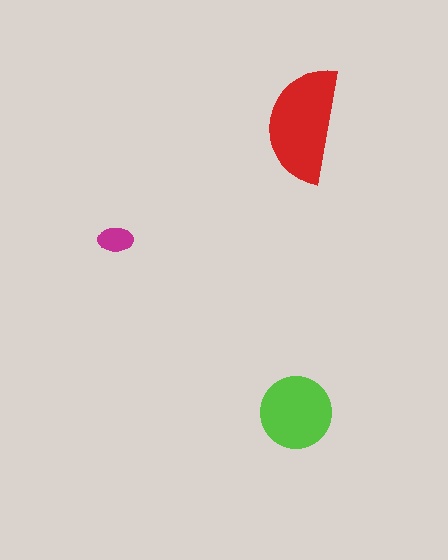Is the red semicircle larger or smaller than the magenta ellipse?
Larger.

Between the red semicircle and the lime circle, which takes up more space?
The red semicircle.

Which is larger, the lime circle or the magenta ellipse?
The lime circle.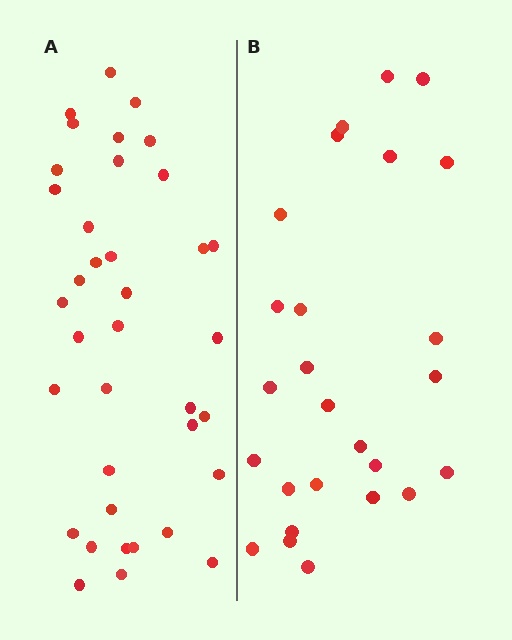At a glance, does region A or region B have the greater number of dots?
Region A (the left region) has more dots.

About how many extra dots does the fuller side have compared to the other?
Region A has roughly 12 or so more dots than region B.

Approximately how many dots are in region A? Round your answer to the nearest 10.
About 40 dots. (The exact count is 37, which rounds to 40.)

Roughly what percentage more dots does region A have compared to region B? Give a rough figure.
About 40% more.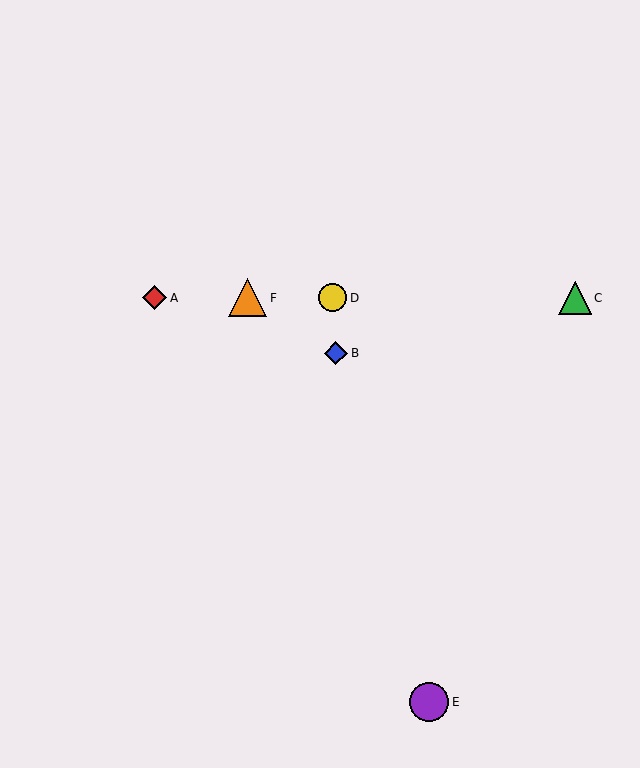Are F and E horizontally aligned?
No, F is at y≈298 and E is at y≈702.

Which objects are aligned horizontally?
Objects A, C, D, F are aligned horizontally.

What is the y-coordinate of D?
Object D is at y≈298.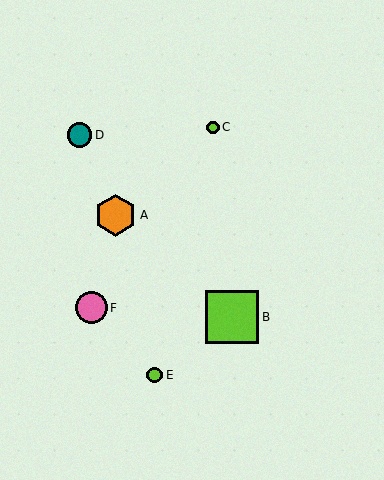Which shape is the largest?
The lime square (labeled B) is the largest.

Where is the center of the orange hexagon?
The center of the orange hexagon is at (116, 215).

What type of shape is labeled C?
Shape C is a lime circle.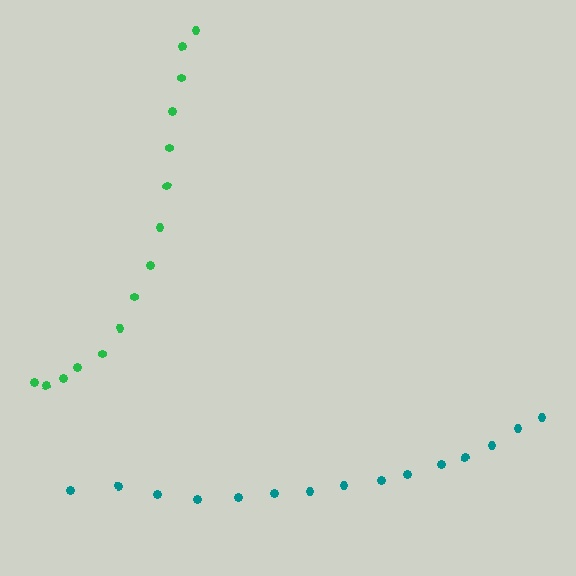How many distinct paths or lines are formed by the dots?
There are 2 distinct paths.